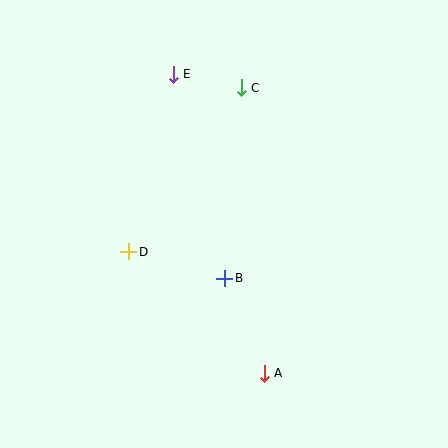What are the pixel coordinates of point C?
Point C is at (241, 88).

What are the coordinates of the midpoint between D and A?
The midpoint between D and A is at (197, 313).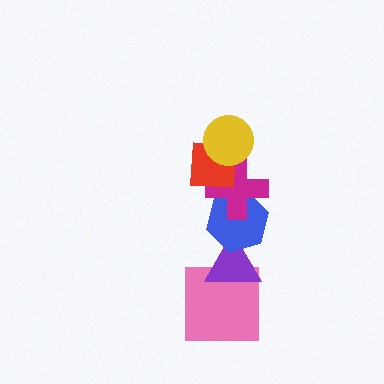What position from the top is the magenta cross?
The magenta cross is 3rd from the top.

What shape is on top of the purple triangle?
The blue hexagon is on top of the purple triangle.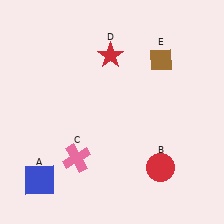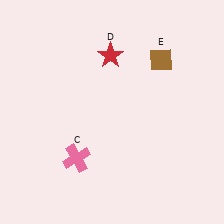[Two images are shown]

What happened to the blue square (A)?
The blue square (A) was removed in Image 2. It was in the bottom-left area of Image 1.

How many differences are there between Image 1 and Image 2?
There are 2 differences between the two images.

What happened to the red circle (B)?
The red circle (B) was removed in Image 2. It was in the bottom-right area of Image 1.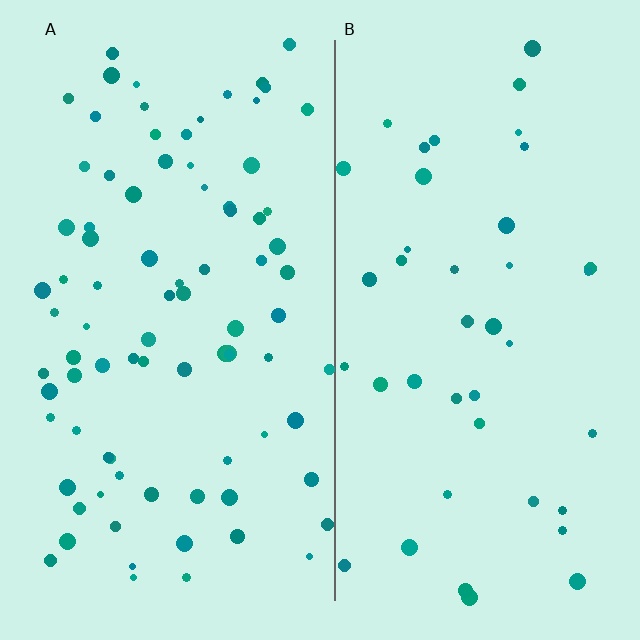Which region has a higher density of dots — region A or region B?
A (the left).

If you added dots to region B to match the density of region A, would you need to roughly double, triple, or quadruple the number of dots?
Approximately double.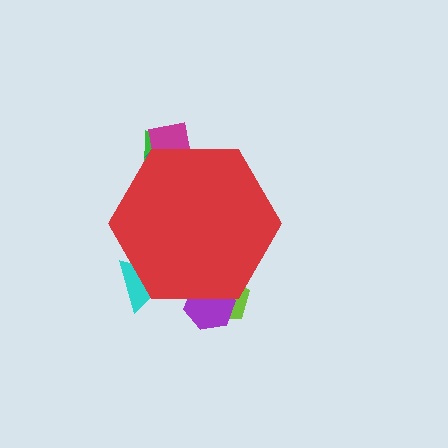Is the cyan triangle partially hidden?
Yes, the cyan triangle is partially hidden behind the red hexagon.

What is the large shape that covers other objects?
A red hexagon.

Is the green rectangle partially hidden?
Yes, the green rectangle is partially hidden behind the red hexagon.